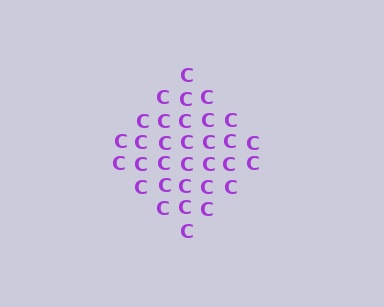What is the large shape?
The large shape is a diamond.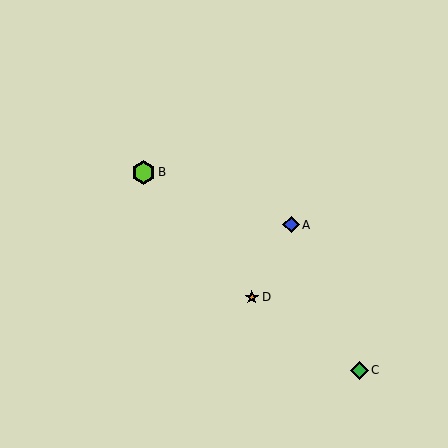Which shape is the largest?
The lime hexagon (labeled B) is the largest.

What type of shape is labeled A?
Shape A is a blue diamond.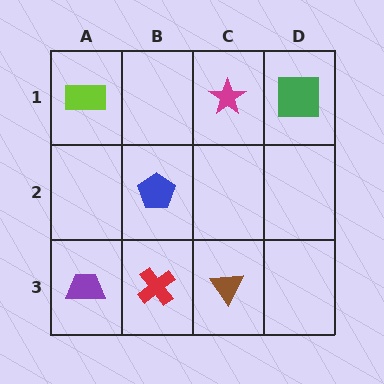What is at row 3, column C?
A brown triangle.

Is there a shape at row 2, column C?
No, that cell is empty.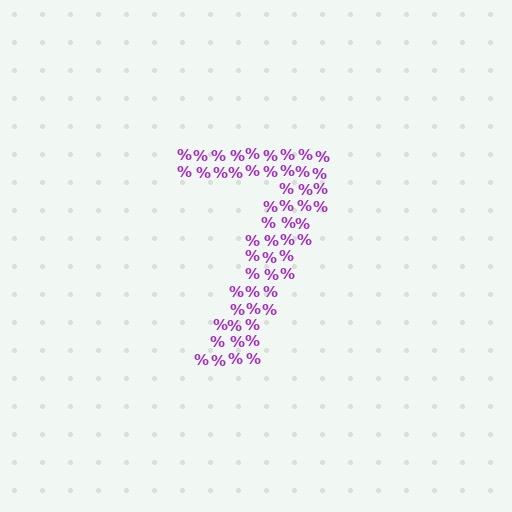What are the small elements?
The small elements are percent signs.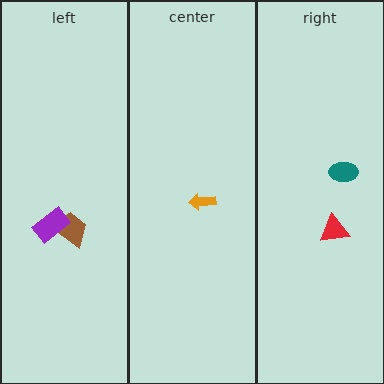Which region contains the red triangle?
The right region.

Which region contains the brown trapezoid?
The left region.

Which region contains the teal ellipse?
The right region.